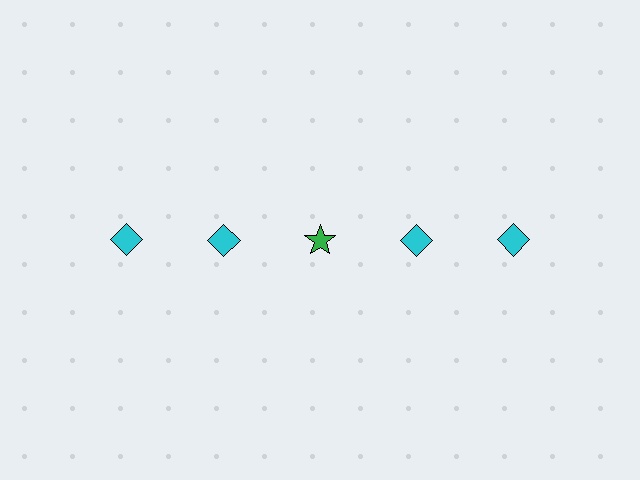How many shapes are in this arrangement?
There are 5 shapes arranged in a grid pattern.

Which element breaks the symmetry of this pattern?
The green star in the top row, center column breaks the symmetry. All other shapes are cyan diamonds.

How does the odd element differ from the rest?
It differs in both color (green instead of cyan) and shape (star instead of diamond).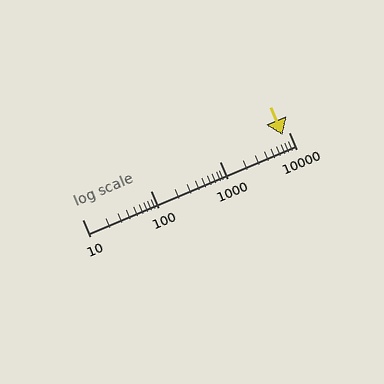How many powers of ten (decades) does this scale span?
The scale spans 3 decades, from 10 to 10000.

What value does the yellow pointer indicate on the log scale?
The pointer indicates approximately 8100.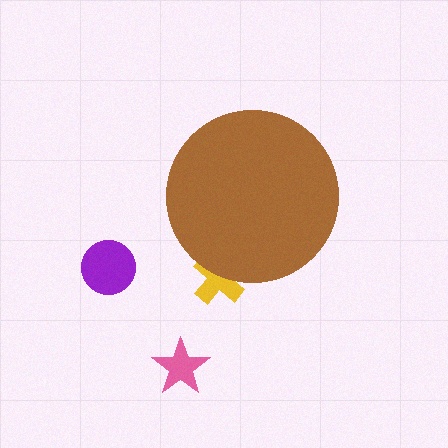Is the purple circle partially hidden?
No, the purple circle is fully visible.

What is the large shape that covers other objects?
A brown circle.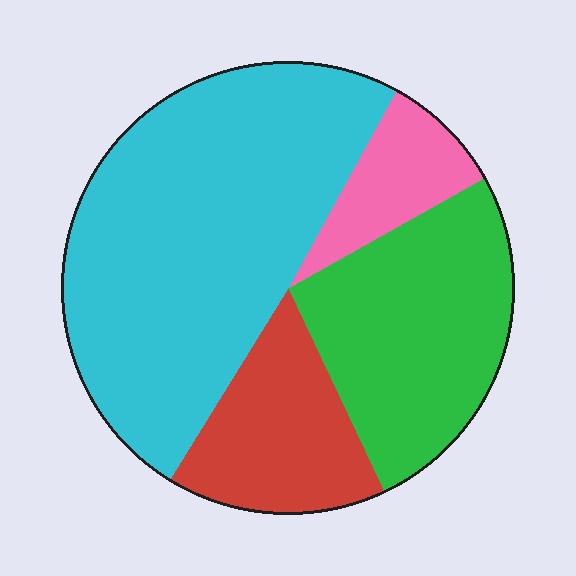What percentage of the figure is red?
Red covers about 15% of the figure.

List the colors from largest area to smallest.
From largest to smallest: cyan, green, red, pink.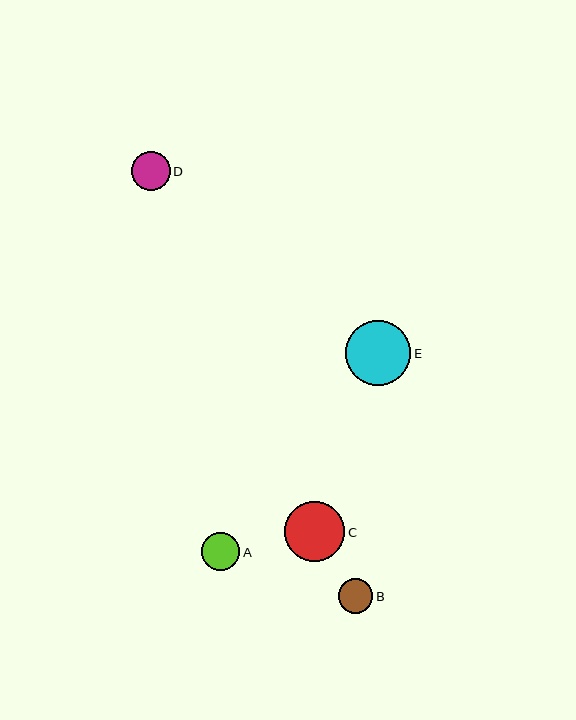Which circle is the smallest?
Circle B is the smallest with a size of approximately 35 pixels.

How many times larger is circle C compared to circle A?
Circle C is approximately 1.6 times the size of circle A.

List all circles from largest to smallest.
From largest to smallest: E, C, D, A, B.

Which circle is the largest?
Circle E is the largest with a size of approximately 65 pixels.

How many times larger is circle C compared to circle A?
Circle C is approximately 1.6 times the size of circle A.